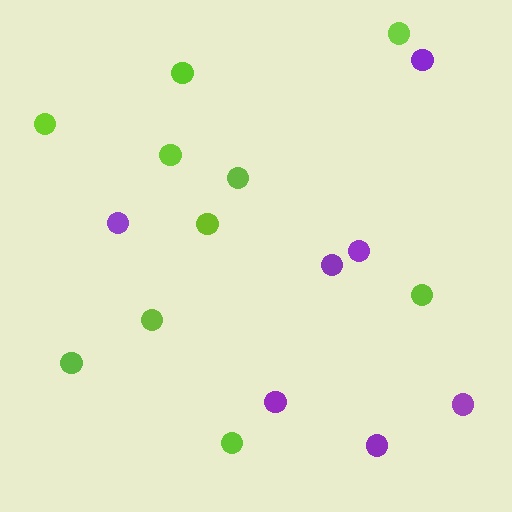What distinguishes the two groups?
There are 2 groups: one group of lime circles (10) and one group of purple circles (7).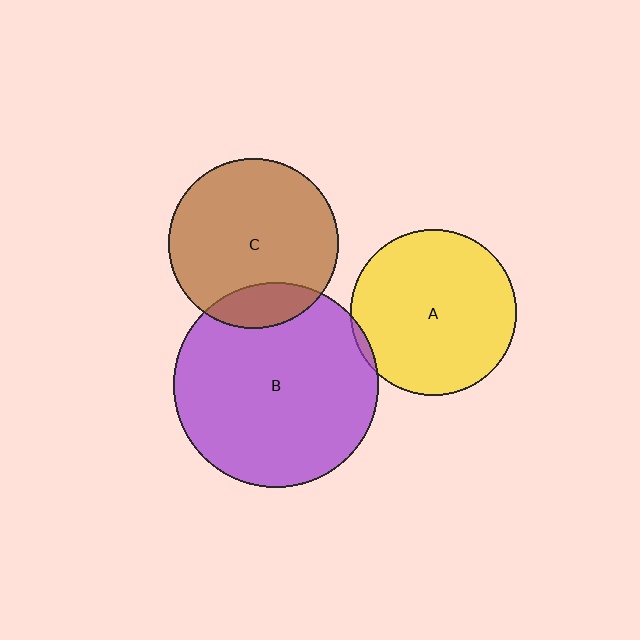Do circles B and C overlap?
Yes.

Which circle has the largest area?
Circle B (purple).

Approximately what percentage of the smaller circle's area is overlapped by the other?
Approximately 15%.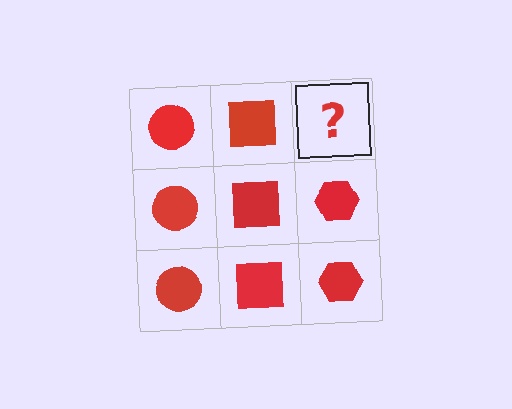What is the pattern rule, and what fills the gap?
The rule is that each column has a consistent shape. The gap should be filled with a red hexagon.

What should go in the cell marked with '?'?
The missing cell should contain a red hexagon.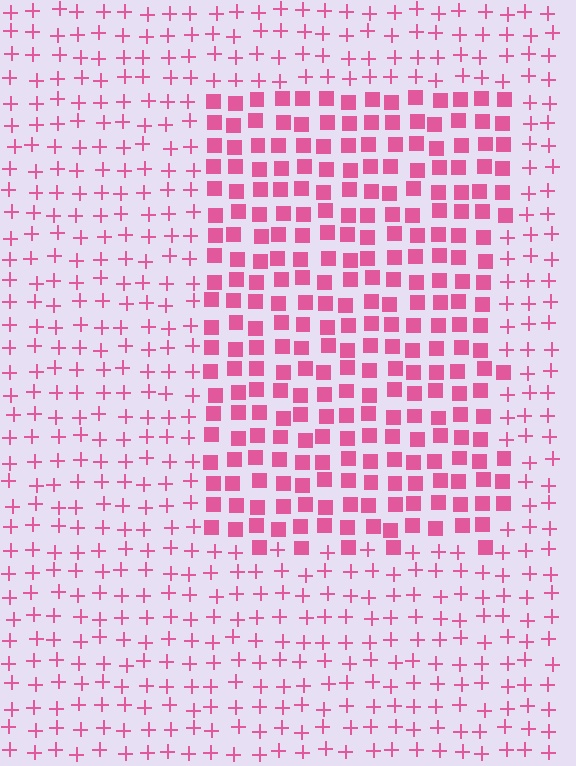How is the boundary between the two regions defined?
The boundary is defined by a change in element shape: squares inside vs. plus signs outside. All elements share the same color and spacing.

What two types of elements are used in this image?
The image uses squares inside the rectangle region and plus signs outside it.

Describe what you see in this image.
The image is filled with small pink elements arranged in a uniform grid. A rectangle-shaped region contains squares, while the surrounding area contains plus signs. The boundary is defined purely by the change in element shape.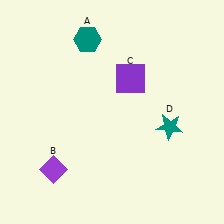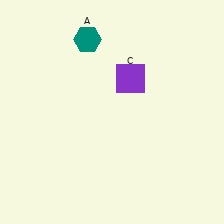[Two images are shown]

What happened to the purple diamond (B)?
The purple diamond (B) was removed in Image 2. It was in the bottom-left area of Image 1.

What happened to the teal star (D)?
The teal star (D) was removed in Image 2. It was in the bottom-right area of Image 1.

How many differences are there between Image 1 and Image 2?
There are 2 differences between the two images.